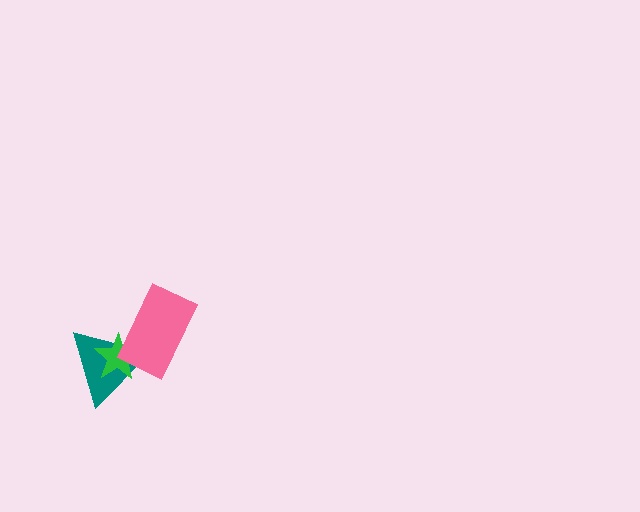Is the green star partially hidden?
Yes, it is partially covered by another shape.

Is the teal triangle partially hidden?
Yes, it is partially covered by another shape.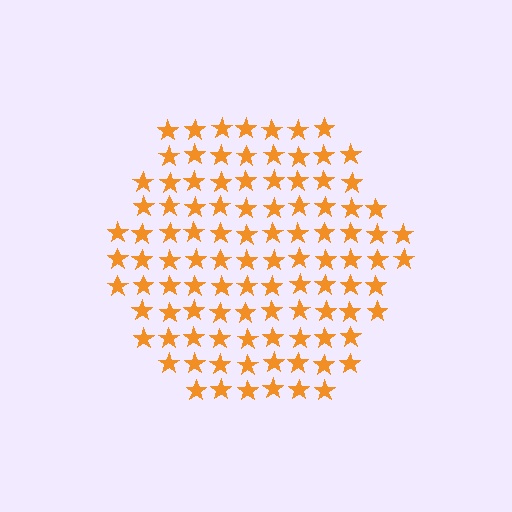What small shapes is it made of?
It is made of small stars.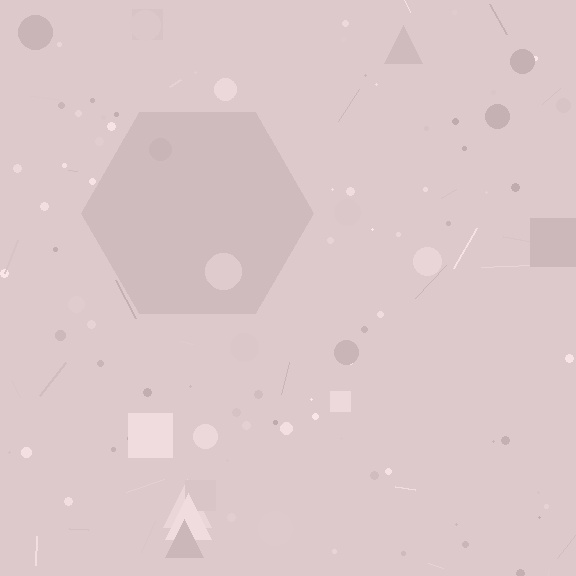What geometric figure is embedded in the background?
A hexagon is embedded in the background.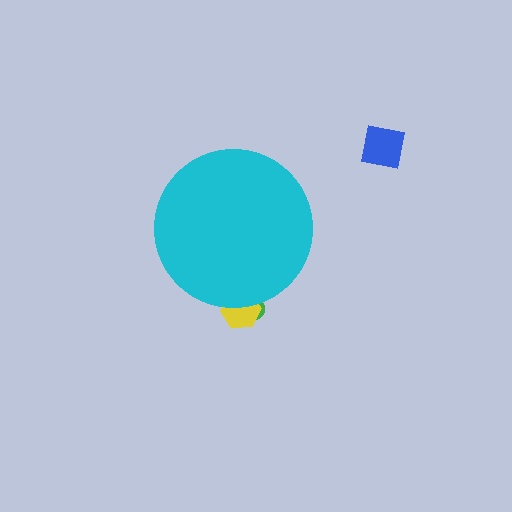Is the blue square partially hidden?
No, the blue square is fully visible.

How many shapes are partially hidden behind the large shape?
2 shapes are partially hidden.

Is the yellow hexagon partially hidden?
Yes, the yellow hexagon is partially hidden behind the cyan circle.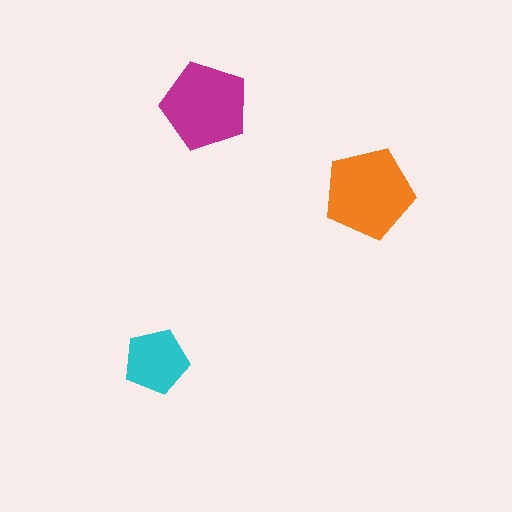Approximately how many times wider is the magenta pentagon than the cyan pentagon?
About 1.5 times wider.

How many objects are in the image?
There are 3 objects in the image.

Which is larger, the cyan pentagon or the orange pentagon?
The orange one.